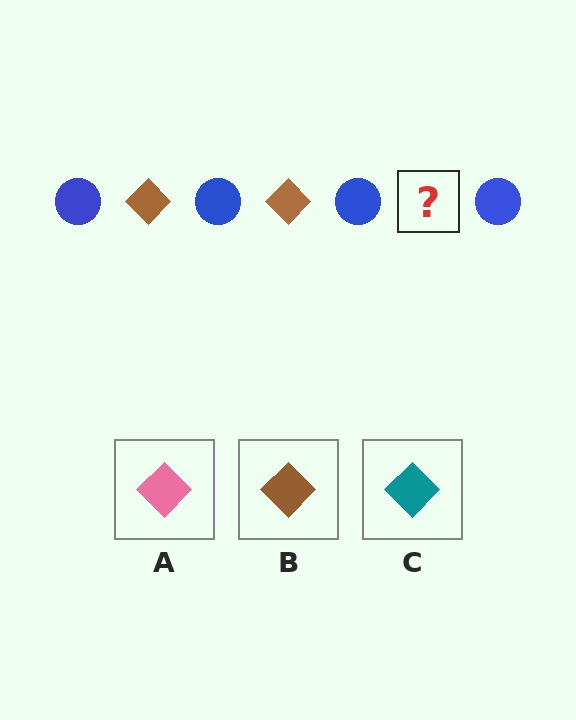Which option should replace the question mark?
Option B.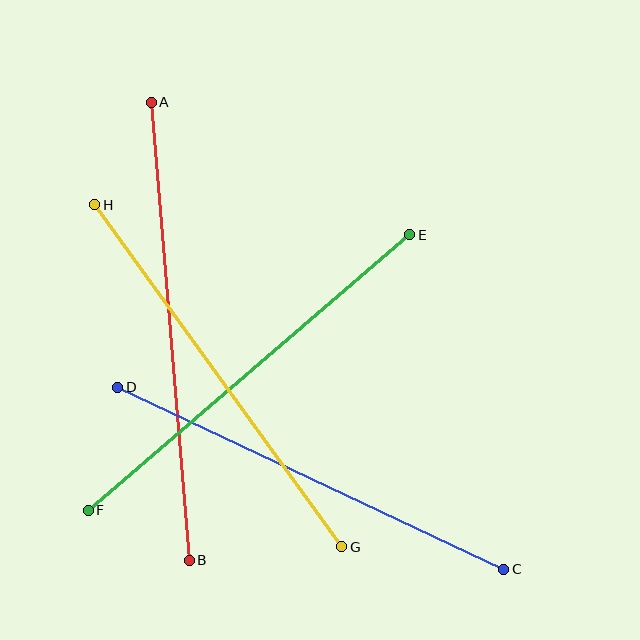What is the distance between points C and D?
The distance is approximately 427 pixels.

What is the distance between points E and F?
The distance is approximately 424 pixels.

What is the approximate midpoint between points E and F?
The midpoint is at approximately (249, 373) pixels.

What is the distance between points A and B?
The distance is approximately 460 pixels.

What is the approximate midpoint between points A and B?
The midpoint is at approximately (170, 331) pixels.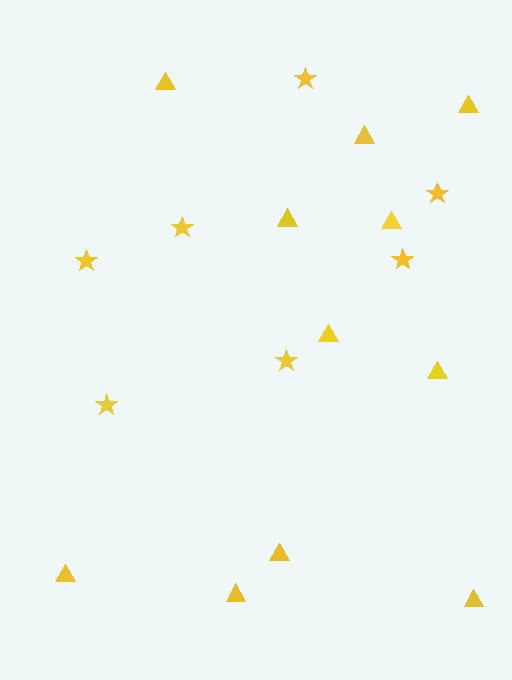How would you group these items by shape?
There are 2 groups: one group of stars (7) and one group of triangles (11).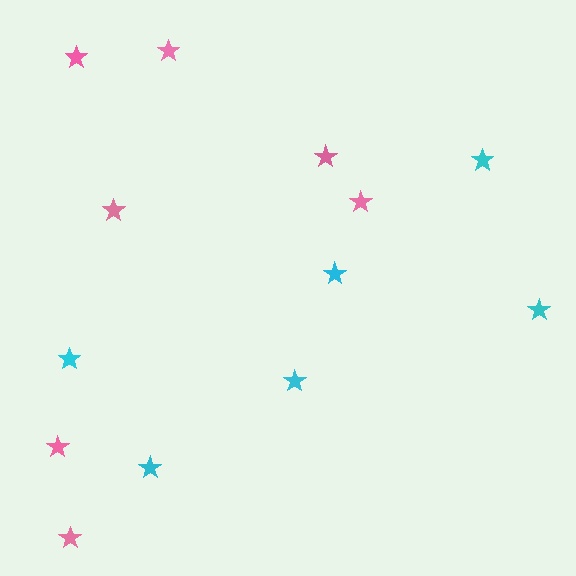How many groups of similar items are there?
There are 2 groups: one group of cyan stars (6) and one group of pink stars (7).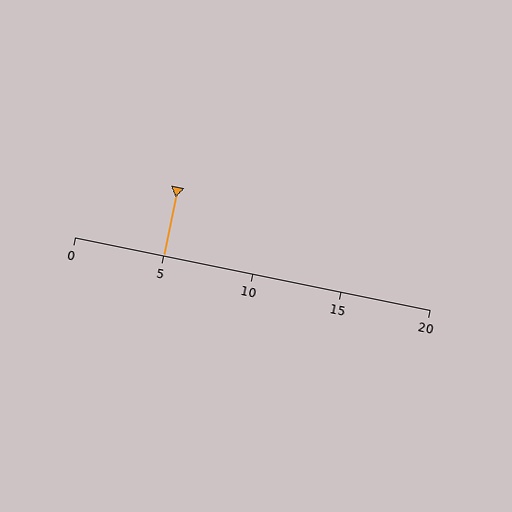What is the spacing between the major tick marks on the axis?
The major ticks are spaced 5 apart.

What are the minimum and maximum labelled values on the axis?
The axis runs from 0 to 20.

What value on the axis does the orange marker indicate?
The marker indicates approximately 5.